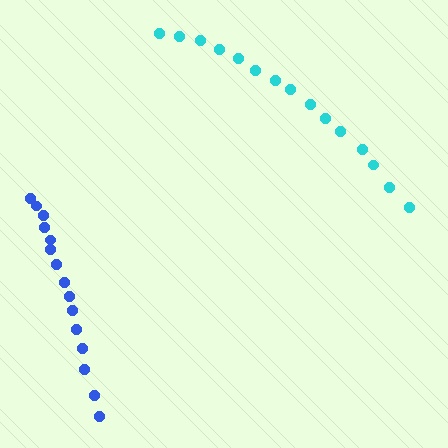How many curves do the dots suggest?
There are 2 distinct paths.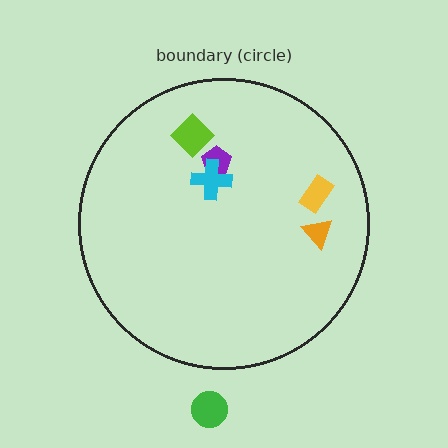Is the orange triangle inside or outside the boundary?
Inside.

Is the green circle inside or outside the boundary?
Outside.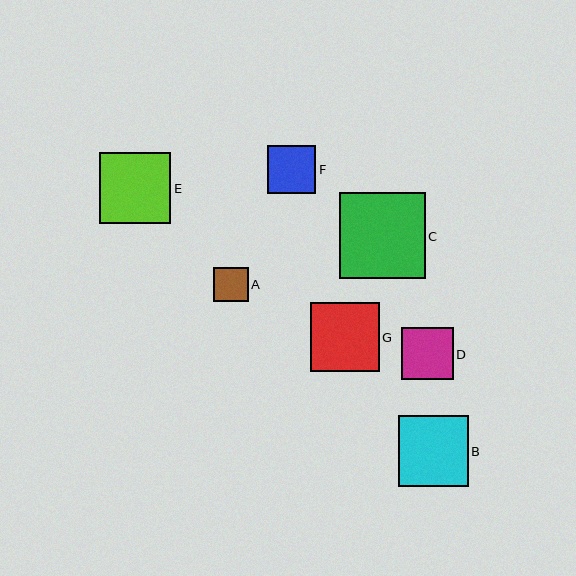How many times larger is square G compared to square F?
Square G is approximately 1.4 times the size of square F.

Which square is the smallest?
Square A is the smallest with a size of approximately 34 pixels.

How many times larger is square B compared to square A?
Square B is approximately 2.1 times the size of square A.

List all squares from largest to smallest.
From largest to smallest: C, E, B, G, D, F, A.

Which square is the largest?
Square C is the largest with a size of approximately 85 pixels.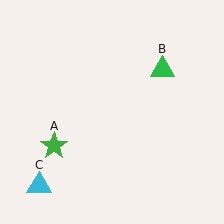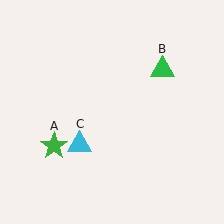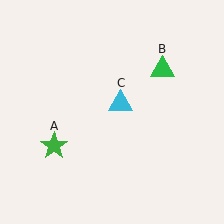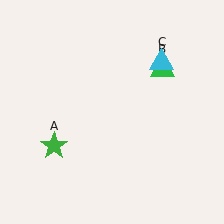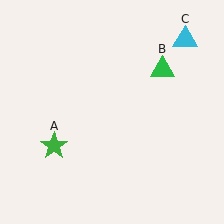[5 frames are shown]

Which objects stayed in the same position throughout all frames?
Green star (object A) and green triangle (object B) remained stationary.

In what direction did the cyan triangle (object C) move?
The cyan triangle (object C) moved up and to the right.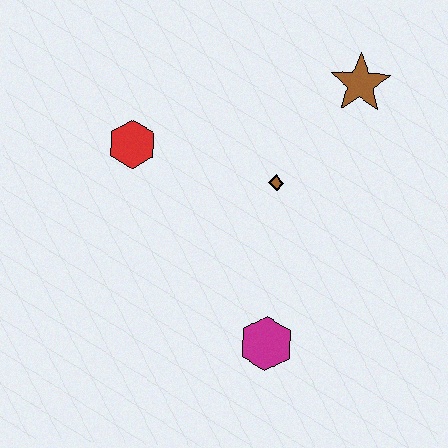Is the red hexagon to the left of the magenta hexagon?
Yes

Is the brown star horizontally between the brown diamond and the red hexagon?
No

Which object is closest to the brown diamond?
The brown star is closest to the brown diamond.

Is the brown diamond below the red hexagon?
Yes